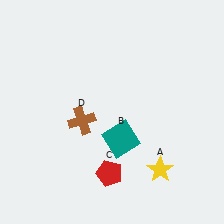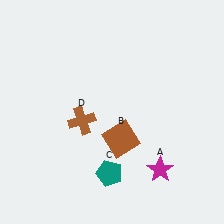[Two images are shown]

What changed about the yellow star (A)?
In Image 1, A is yellow. In Image 2, it changed to magenta.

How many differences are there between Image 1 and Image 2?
There are 3 differences between the two images.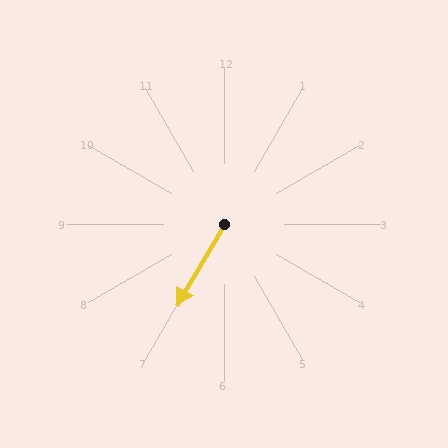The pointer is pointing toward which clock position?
Roughly 7 o'clock.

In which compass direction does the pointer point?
Southwest.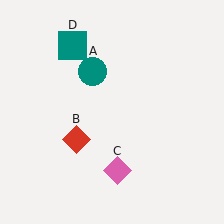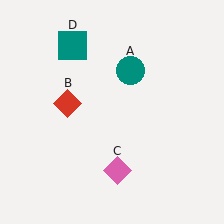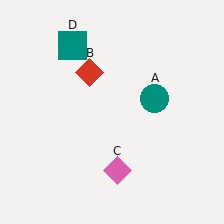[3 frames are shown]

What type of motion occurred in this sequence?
The teal circle (object A), red diamond (object B) rotated clockwise around the center of the scene.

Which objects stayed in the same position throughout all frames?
Pink diamond (object C) and teal square (object D) remained stationary.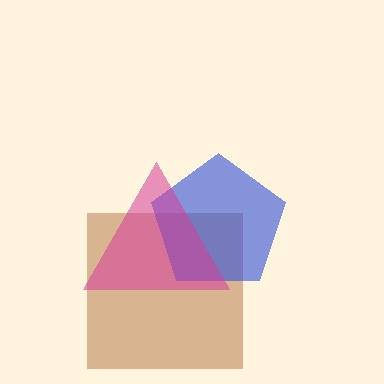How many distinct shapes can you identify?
There are 3 distinct shapes: a brown square, a blue pentagon, a magenta triangle.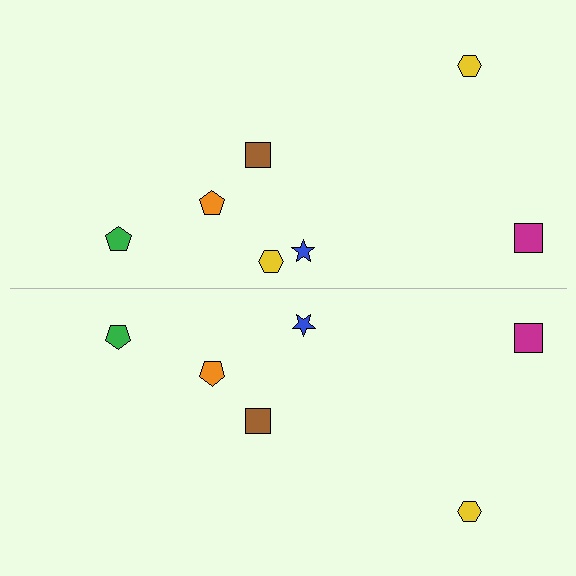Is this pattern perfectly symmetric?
No, the pattern is not perfectly symmetric. A yellow hexagon is missing from the bottom side.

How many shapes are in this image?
There are 13 shapes in this image.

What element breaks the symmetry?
A yellow hexagon is missing from the bottom side.